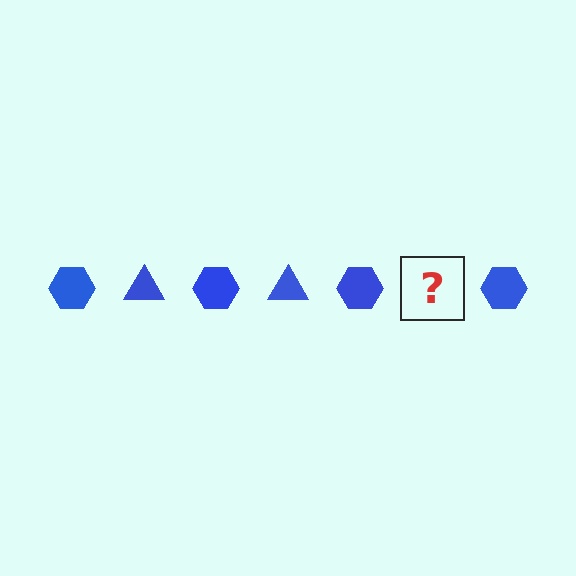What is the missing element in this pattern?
The missing element is a blue triangle.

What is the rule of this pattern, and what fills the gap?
The rule is that the pattern cycles through hexagon, triangle shapes in blue. The gap should be filled with a blue triangle.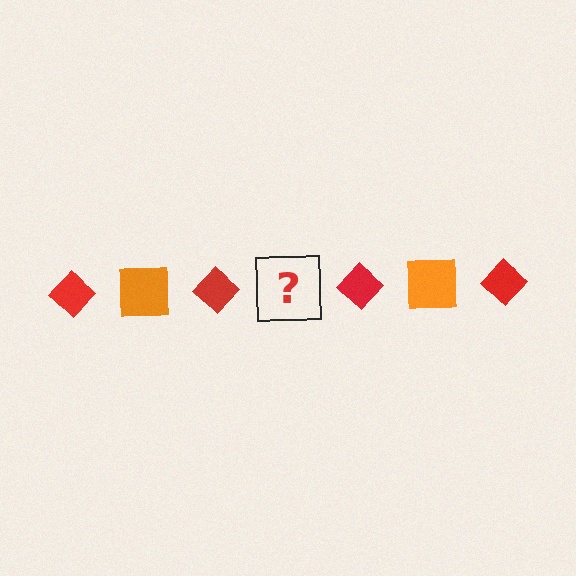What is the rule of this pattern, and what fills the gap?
The rule is that the pattern alternates between red diamond and orange square. The gap should be filled with an orange square.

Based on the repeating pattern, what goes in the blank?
The blank should be an orange square.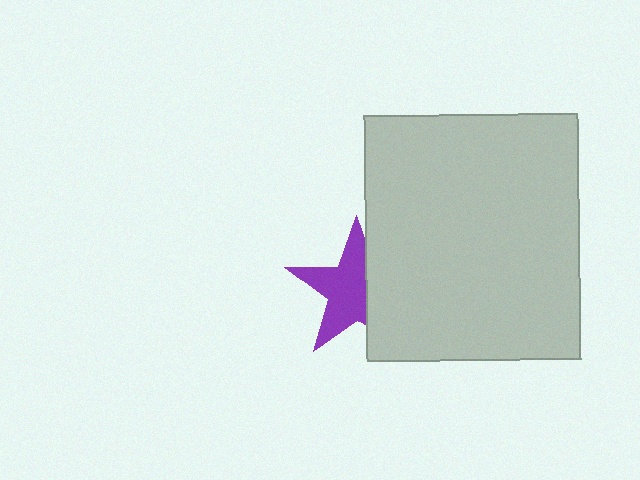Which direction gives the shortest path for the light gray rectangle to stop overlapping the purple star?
Moving right gives the shortest separation.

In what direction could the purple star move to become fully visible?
The purple star could move left. That would shift it out from behind the light gray rectangle entirely.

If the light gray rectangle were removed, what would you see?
You would see the complete purple star.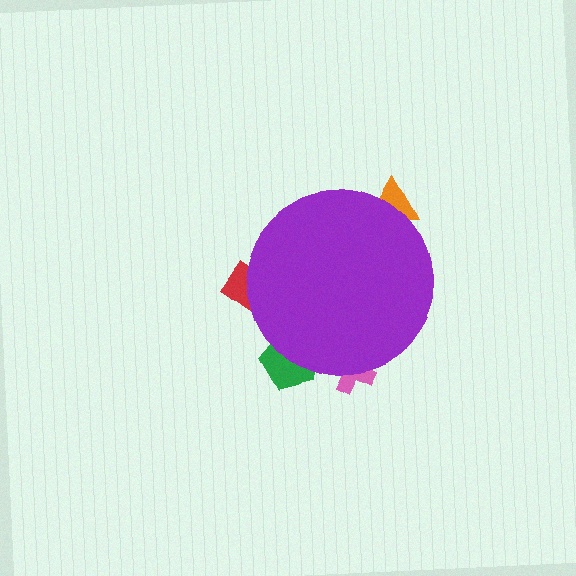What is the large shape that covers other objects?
A purple circle.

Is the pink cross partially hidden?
Yes, the pink cross is partially hidden behind the purple circle.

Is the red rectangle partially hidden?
Yes, the red rectangle is partially hidden behind the purple circle.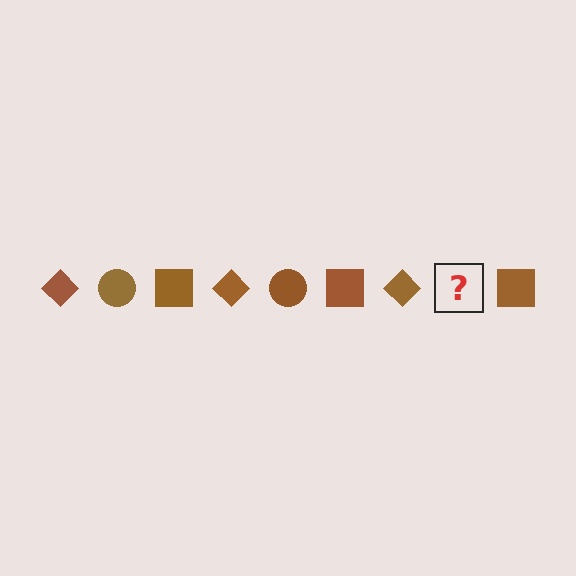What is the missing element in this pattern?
The missing element is a brown circle.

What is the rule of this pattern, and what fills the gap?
The rule is that the pattern cycles through diamond, circle, square shapes in brown. The gap should be filled with a brown circle.